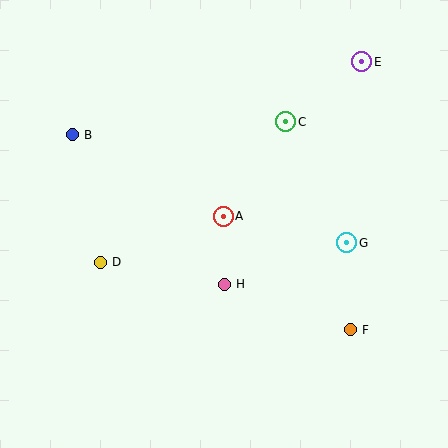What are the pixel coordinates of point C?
Point C is at (286, 122).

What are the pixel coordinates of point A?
Point A is at (223, 216).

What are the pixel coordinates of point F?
Point F is at (350, 330).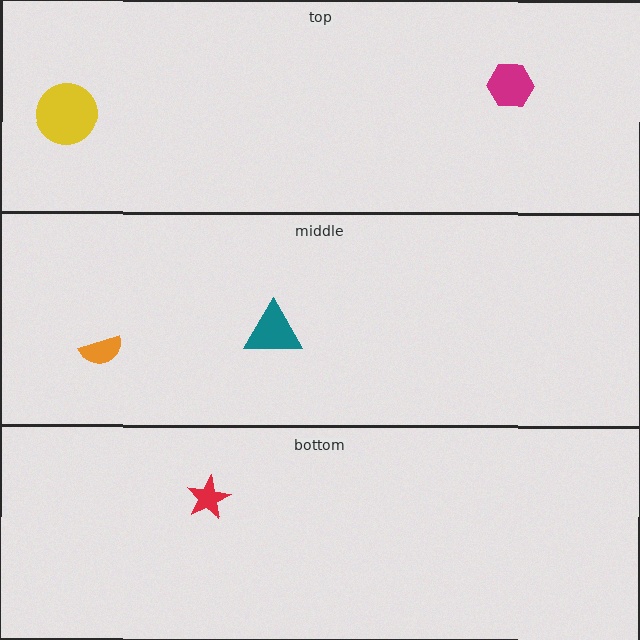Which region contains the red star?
The bottom region.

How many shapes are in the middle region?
2.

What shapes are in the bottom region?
The red star.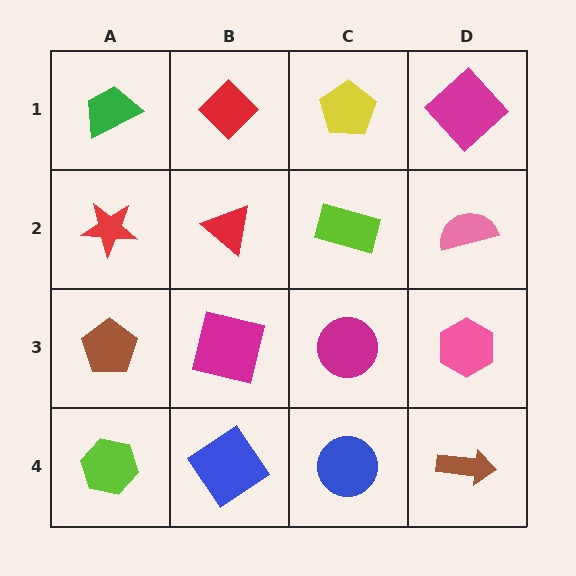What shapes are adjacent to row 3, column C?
A lime rectangle (row 2, column C), a blue circle (row 4, column C), a magenta square (row 3, column B), a pink hexagon (row 3, column D).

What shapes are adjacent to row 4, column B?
A magenta square (row 3, column B), a lime hexagon (row 4, column A), a blue circle (row 4, column C).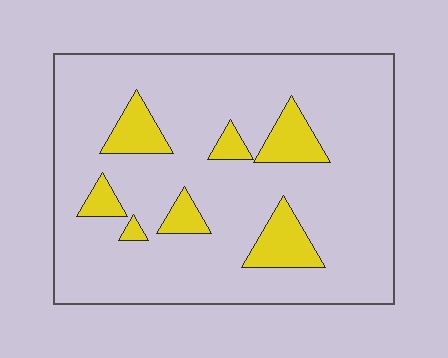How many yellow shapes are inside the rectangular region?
7.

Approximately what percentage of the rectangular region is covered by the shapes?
Approximately 15%.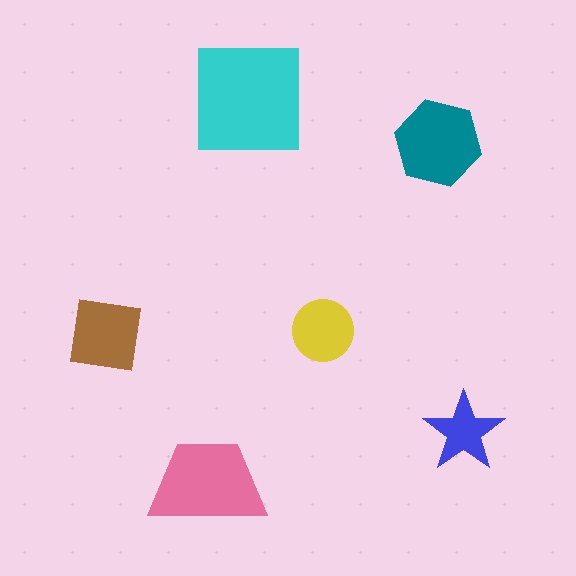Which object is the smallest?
The blue star.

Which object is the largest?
The cyan square.